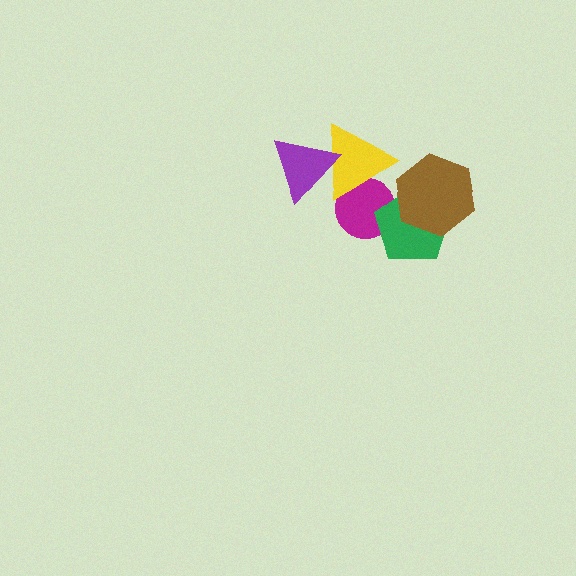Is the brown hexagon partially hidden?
No, no other shape covers it.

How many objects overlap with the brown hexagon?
1 object overlaps with the brown hexagon.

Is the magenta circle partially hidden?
Yes, it is partially covered by another shape.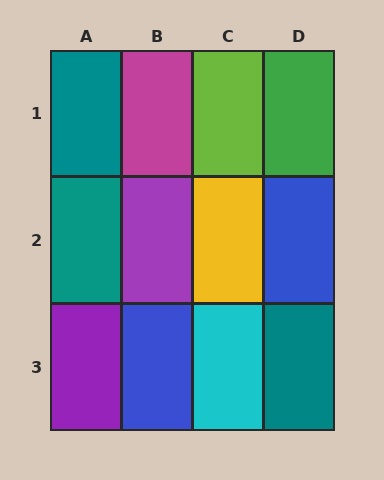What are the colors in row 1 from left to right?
Teal, magenta, lime, green.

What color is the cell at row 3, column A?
Purple.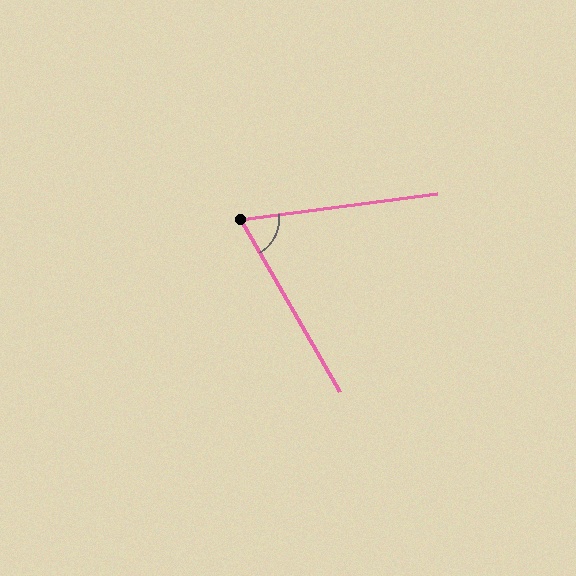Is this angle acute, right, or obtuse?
It is acute.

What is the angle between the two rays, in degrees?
Approximately 68 degrees.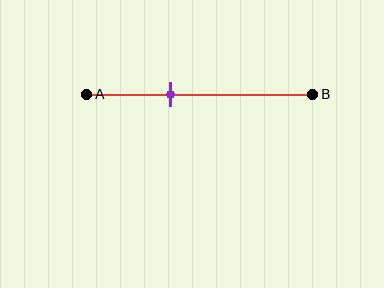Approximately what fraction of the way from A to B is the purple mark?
The purple mark is approximately 35% of the way from A to B.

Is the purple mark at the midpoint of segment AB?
No, the mark is at about 35% from A, not at the 50% midpoint.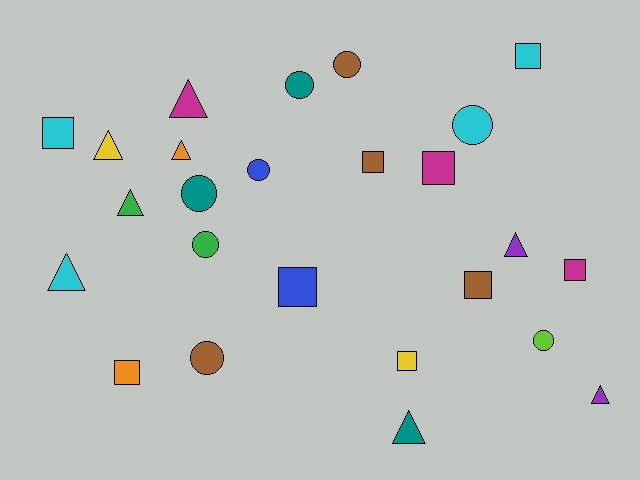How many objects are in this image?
There are 25 objects.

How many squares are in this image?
There are 9 squares.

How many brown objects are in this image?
There are 4 brown objects.